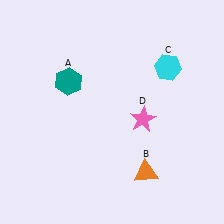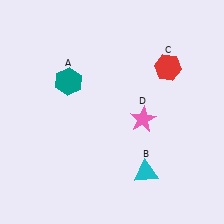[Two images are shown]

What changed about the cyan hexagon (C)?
In Image 1, C is cyan. In Image 2, it changed to red.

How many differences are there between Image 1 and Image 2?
There are 2 differences between the two images.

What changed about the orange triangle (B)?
In Image 1, B is orange. In Image 2, it changed to cyan.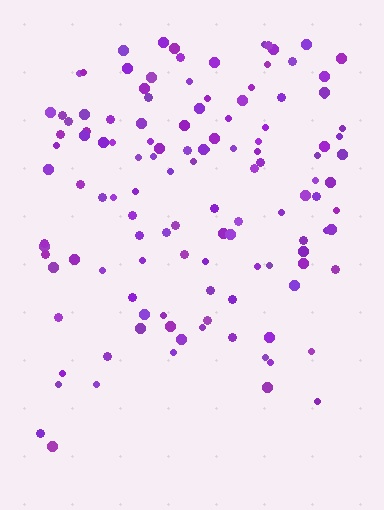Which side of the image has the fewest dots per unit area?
The bottom.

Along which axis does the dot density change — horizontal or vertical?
Vertical.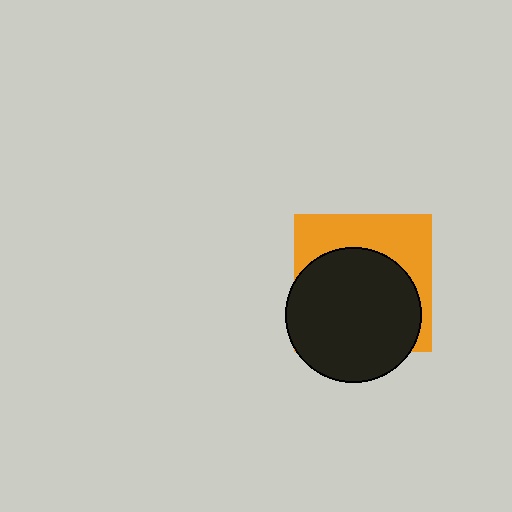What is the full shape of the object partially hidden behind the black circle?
The partially hidden object is an orange square.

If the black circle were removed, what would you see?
You would see the complete orange square.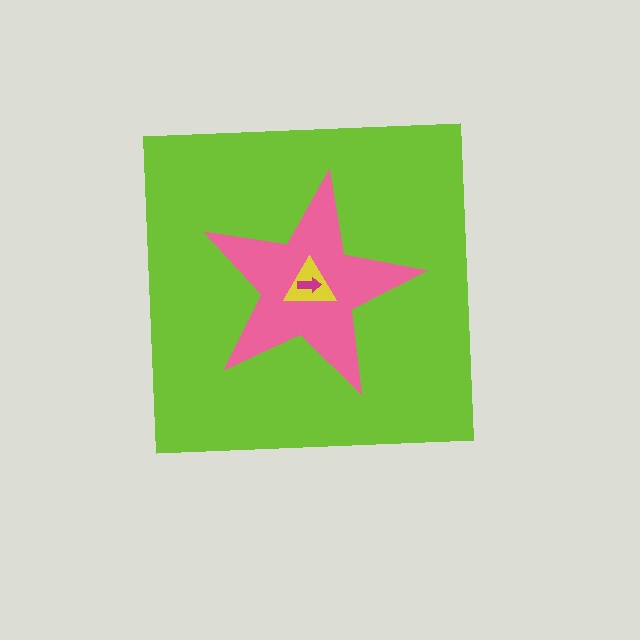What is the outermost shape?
The lime square.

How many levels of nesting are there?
4.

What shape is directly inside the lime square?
The pink star.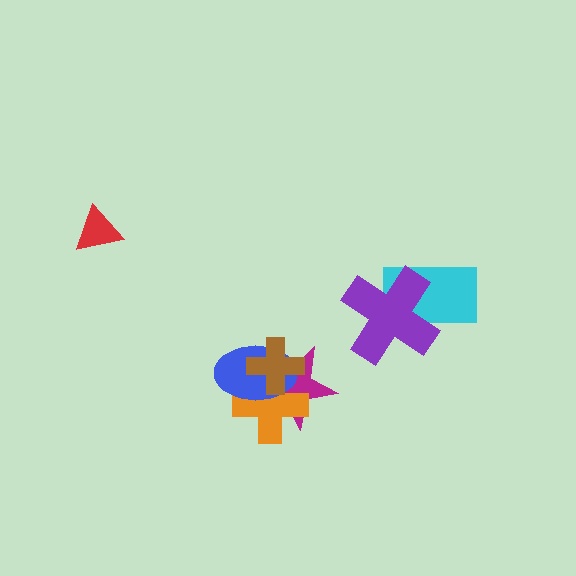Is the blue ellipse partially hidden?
Yes, it is partially covered by another shape.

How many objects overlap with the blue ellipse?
3 objects overlap with the blue ellipse.